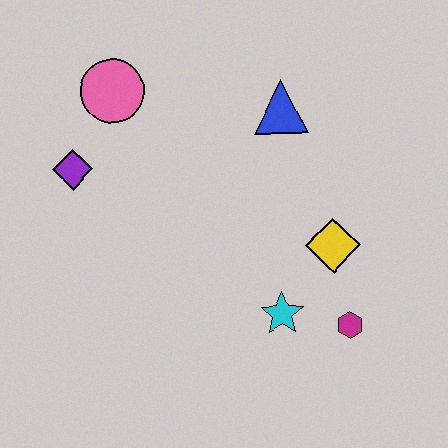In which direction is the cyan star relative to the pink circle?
The cyan star is below the pink circle.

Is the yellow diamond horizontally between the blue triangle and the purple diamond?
No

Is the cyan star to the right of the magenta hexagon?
No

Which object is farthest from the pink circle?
The magenta hexagon is farthest from the pink circle.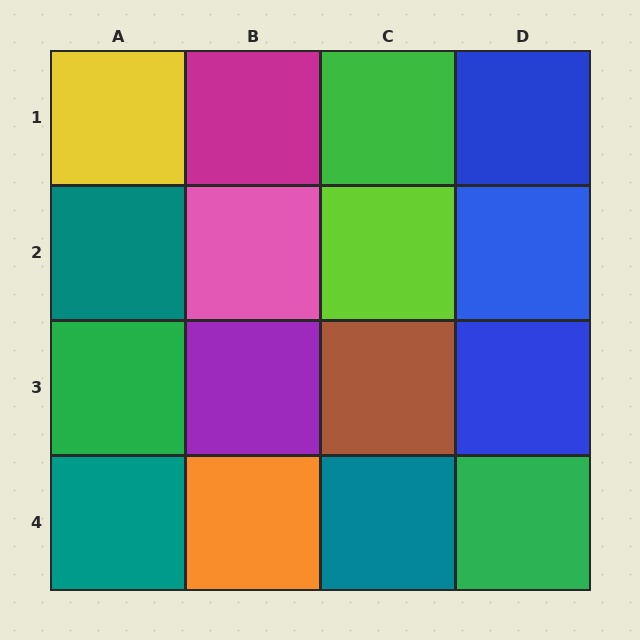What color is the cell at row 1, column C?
Green.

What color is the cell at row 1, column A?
Yellow.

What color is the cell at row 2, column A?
Teal.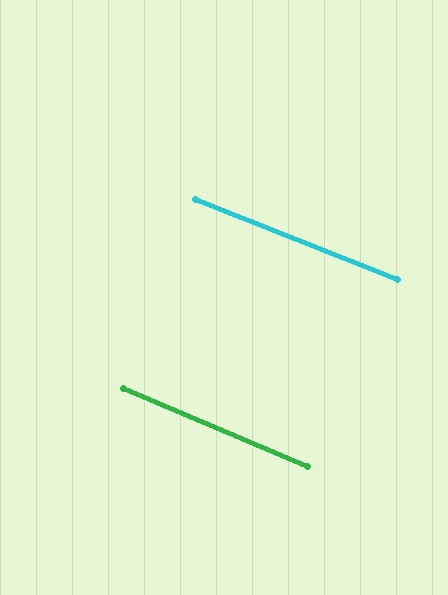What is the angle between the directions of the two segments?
Approximately 1 degree.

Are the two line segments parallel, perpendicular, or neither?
Parallel — their directions differ by only 1.3°.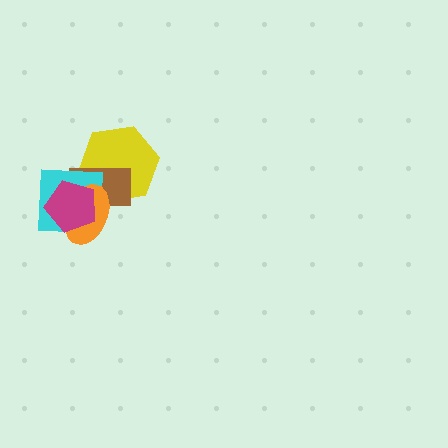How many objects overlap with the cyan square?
4 objects overlap with the cyan square.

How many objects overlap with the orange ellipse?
4 objects overlap with the orange ellipse.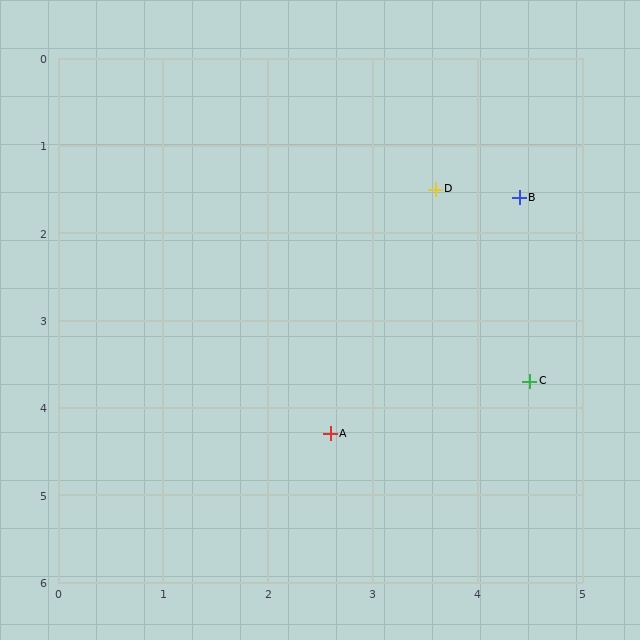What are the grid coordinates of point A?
Point A is at approximately (2.6, 4.3).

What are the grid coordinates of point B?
Point B is at approximately (4.4, 1.6).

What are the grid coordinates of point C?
Point C is at approximately (4.5, 3.7).